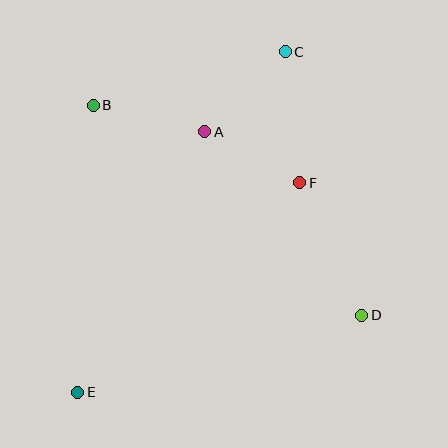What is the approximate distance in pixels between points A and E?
The distance between A and E is approximately 290 pixels.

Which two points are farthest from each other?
Points C and E are farthest from each other.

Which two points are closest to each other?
Points A and F are closest to each other.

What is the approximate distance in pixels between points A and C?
The distance between A and C is approximately 113 pixels.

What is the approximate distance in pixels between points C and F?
The distance between C and F is approximately 132 pixels.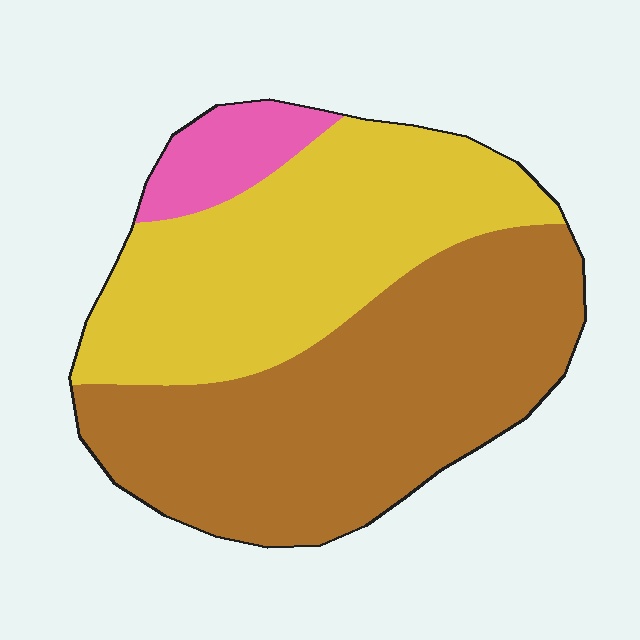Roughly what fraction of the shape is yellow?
Yellow covers around 40% of the shape.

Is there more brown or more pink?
Brown.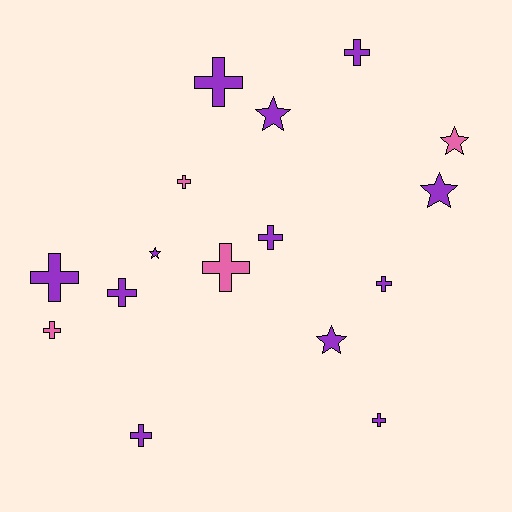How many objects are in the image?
There are 16 objects.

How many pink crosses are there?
There are 3 pink crosses.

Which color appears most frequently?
Purple, with 12 objects.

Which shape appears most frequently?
Cross, with 11 objects.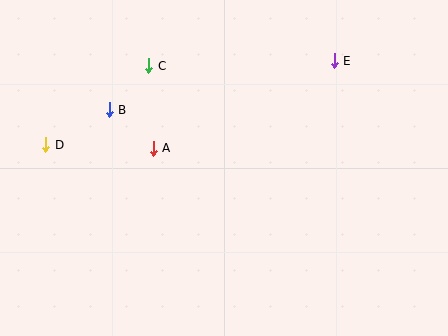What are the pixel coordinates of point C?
Point C is at (149, 66).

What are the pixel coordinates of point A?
Point A is at (153, 148).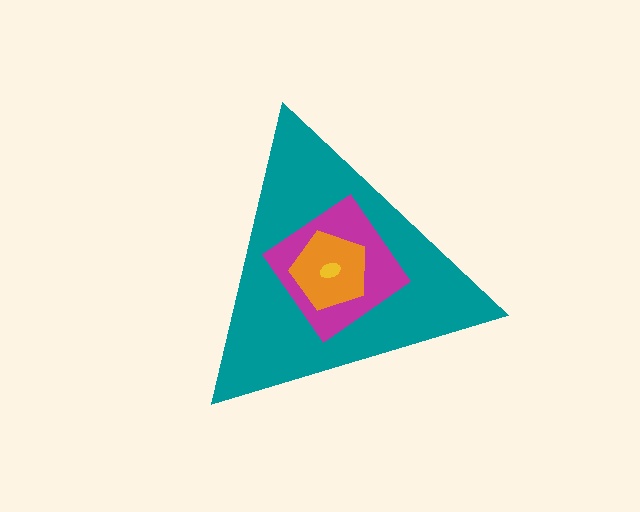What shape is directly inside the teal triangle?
The magenta diamond.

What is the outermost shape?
The teal triangle.